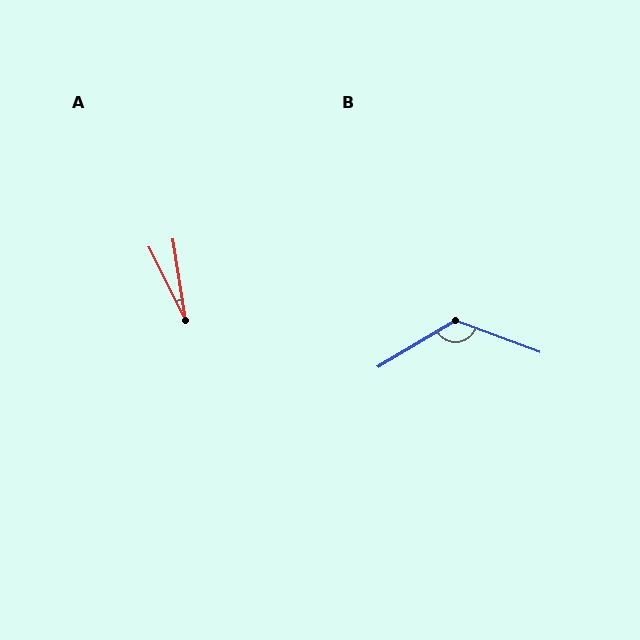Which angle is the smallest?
A, at approximately 18 degrees.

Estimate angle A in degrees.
Approximately 18 degrees.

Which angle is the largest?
B, at approximately 129 degrees.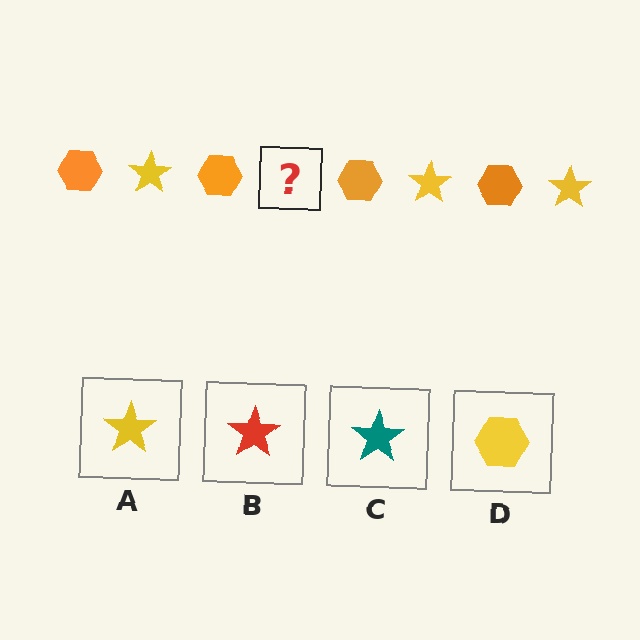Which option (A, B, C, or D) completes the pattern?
A.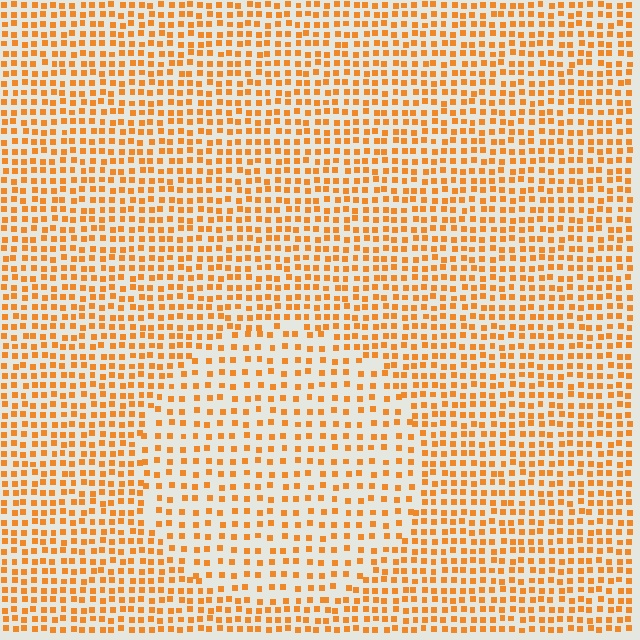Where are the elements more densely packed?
The elements are more densely packed outside the circle boundary.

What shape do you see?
I see a circle.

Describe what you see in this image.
The image contains small orange elements arranged at two different densities. A circle-shaped region is visible where the elements are less densely packed than the surrounding area.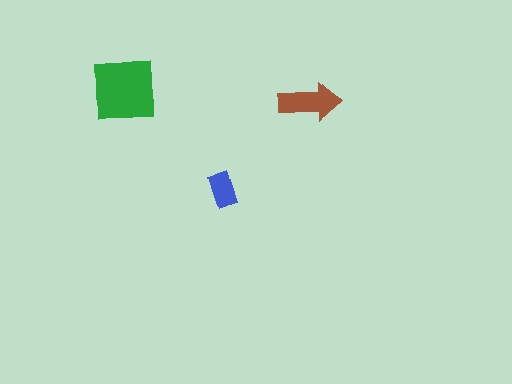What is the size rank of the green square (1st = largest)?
1st.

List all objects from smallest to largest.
The blue rectangle, the brown arrow, the green square.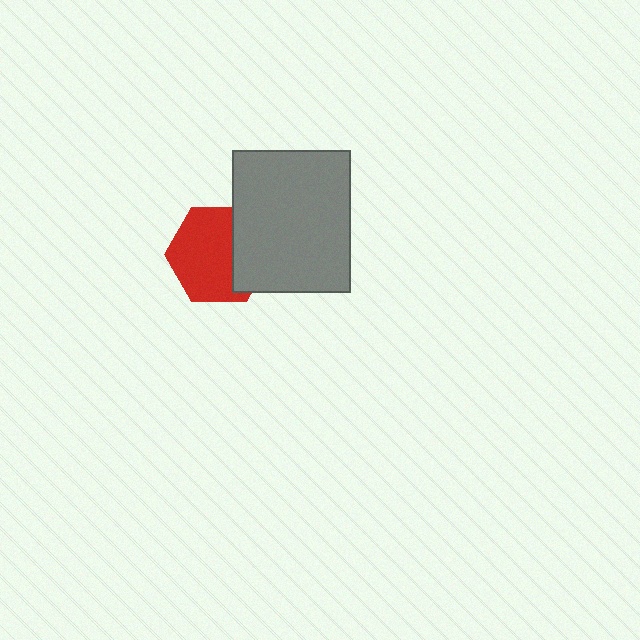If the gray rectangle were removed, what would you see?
You would see the complete red hexagon.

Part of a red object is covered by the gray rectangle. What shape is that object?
It is a hexagon.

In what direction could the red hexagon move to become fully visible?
The red hexagon could move left. That would shift it out from behind the gray rectangle entirely.